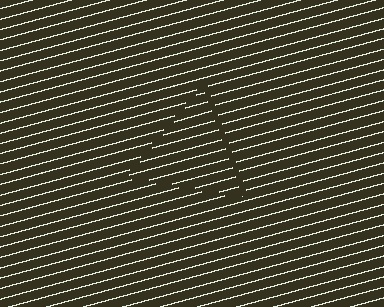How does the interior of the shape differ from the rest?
The interior of the shape contains the same grating, shifted by half a period — the contour is defined by the phase discontinuity where line-ends from the inner and outer gratings abut.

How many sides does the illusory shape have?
3 sides — the line-ends trace a triangle.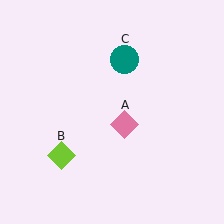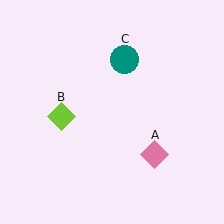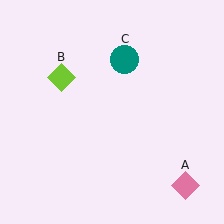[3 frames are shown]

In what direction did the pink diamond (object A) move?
The pink diamond (object A) moved down and to the right.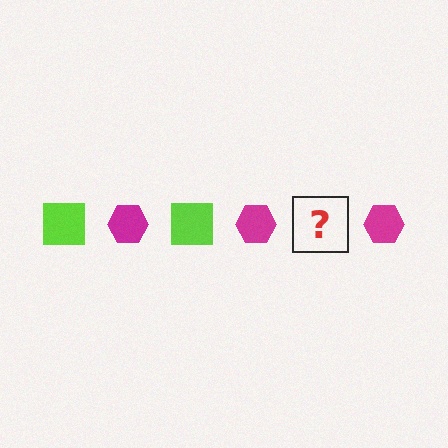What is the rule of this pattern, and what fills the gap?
The rule is that the pattern alternates between lime square and magenta hexagon. The gap should be filled with a lime square.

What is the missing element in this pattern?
The missing element is a lime square.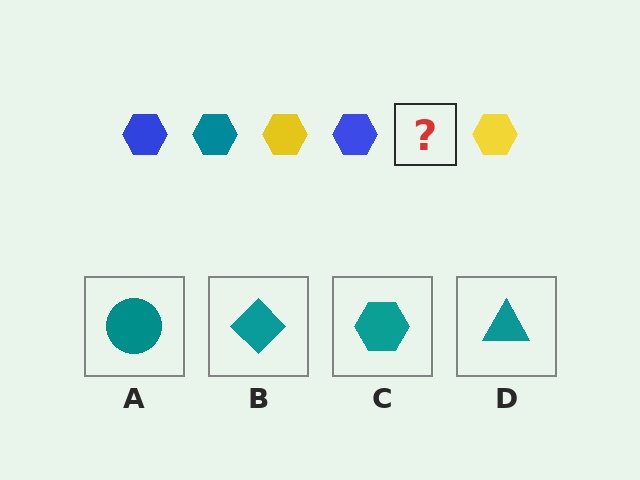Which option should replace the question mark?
Option C.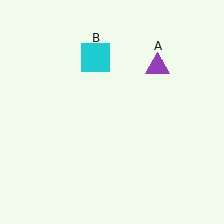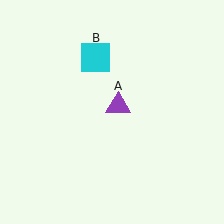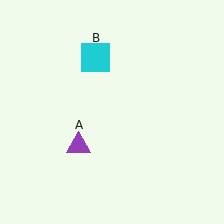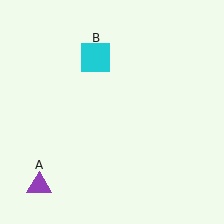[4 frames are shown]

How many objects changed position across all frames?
1 object changed position: purple triangle (object A).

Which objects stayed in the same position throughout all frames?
Cyan square (object B) remained stationary.